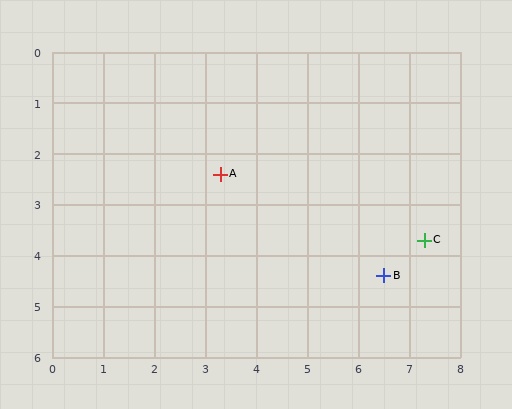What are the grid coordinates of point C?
Point C is at approximately (7.3, 3.7).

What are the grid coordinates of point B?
Point B is at approximately (6.5, 4.4).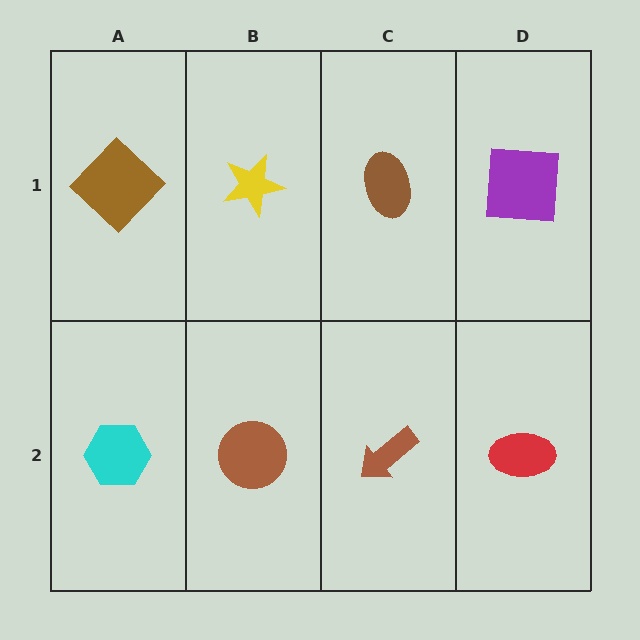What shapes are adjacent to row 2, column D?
A purple square (row 1, column D), a brown arrow (row 2, column C).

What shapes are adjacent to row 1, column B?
A brown circle (row 2, column B), a brown diamond (row 1, column A), a brown ellipse (row 1, column C).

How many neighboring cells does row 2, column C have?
3.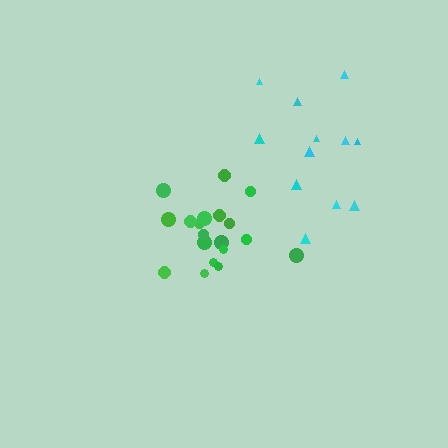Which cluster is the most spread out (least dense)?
Cyan.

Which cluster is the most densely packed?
Green.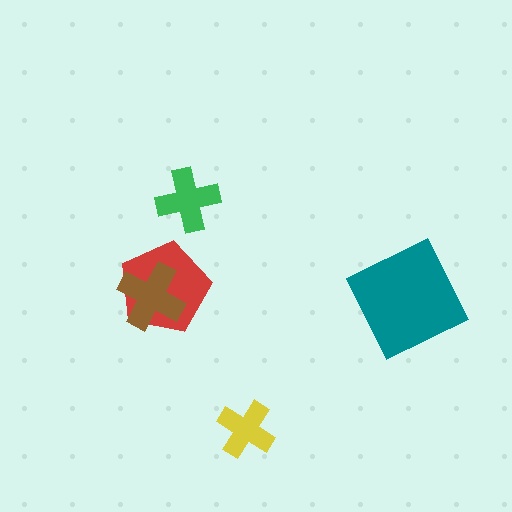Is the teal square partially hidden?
No, no other shape covers it.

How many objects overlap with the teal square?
0 objects overlap with the teal square.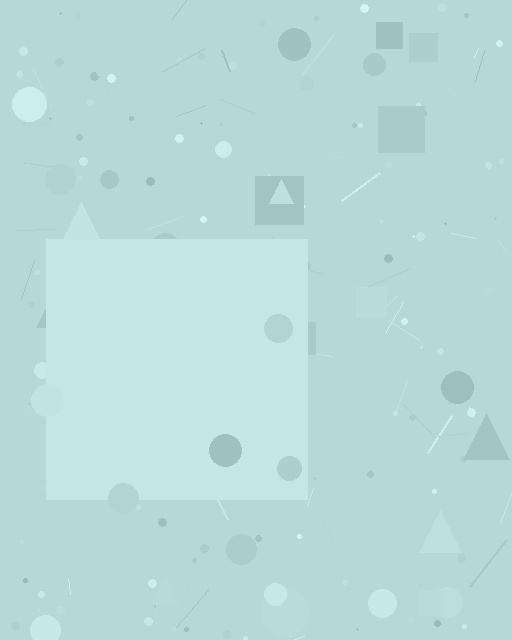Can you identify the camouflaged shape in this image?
The camouflaged shape is a square.